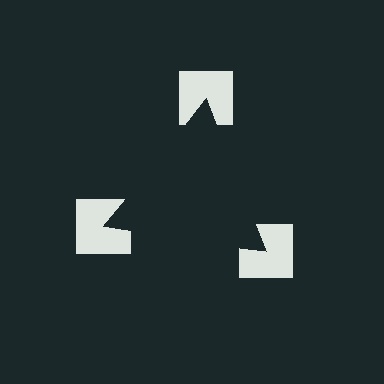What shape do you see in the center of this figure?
An illusory triangle — its edges are inferred from the aligned wedge cuts in the notched squares, not physically drawn.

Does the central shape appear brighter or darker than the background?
It typically appears slightly darker than the background, even though no actual brightness change is drawn.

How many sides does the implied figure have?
3 sides.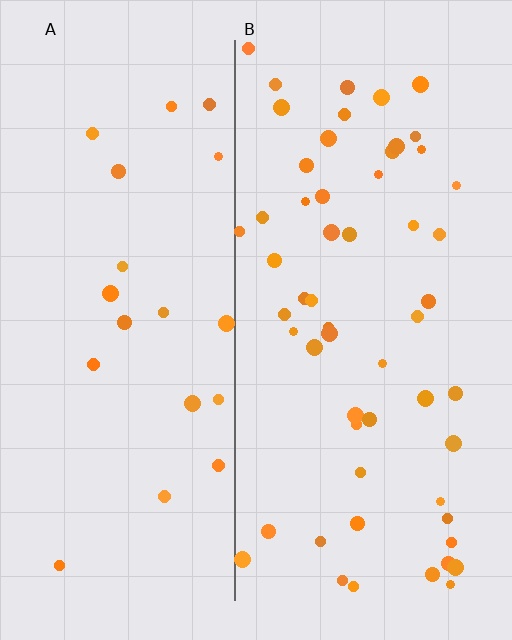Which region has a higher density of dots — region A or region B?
B (the right).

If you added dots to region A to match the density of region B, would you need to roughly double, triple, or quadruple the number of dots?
Approximately triple.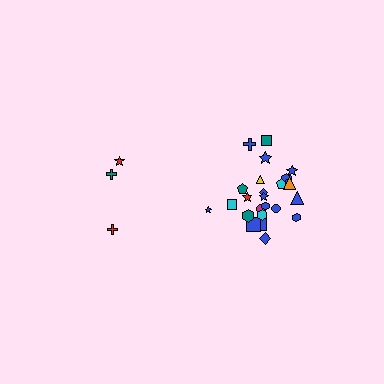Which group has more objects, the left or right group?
The right group.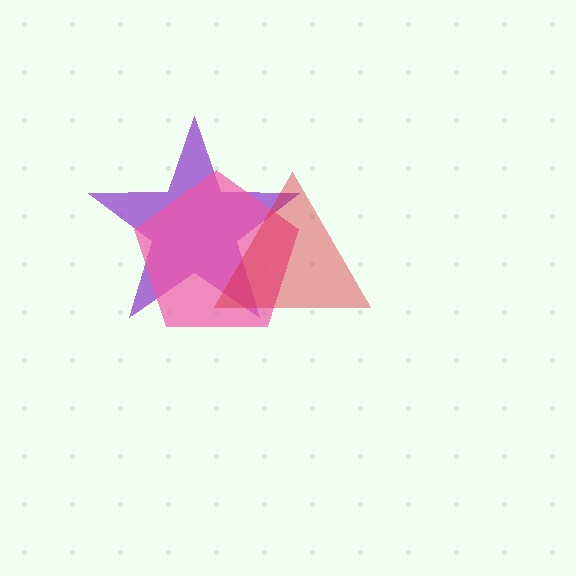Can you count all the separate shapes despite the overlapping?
Yes, there are 3 separate shapes.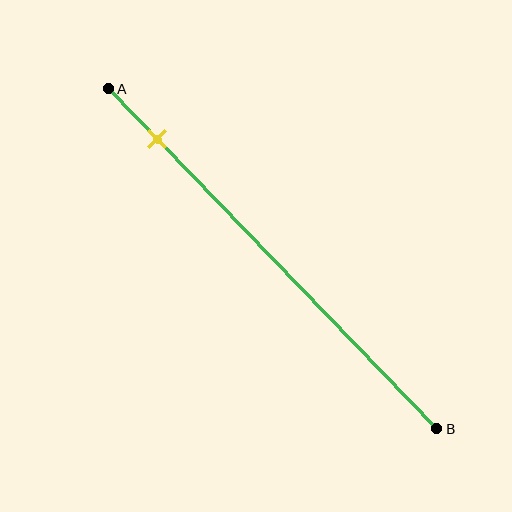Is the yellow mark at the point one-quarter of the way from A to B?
No, the mark is at about 15% from A, not at the 25% one-quarter point.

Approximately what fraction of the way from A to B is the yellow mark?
The yellow mark is approximately 15% of the way from A to B.